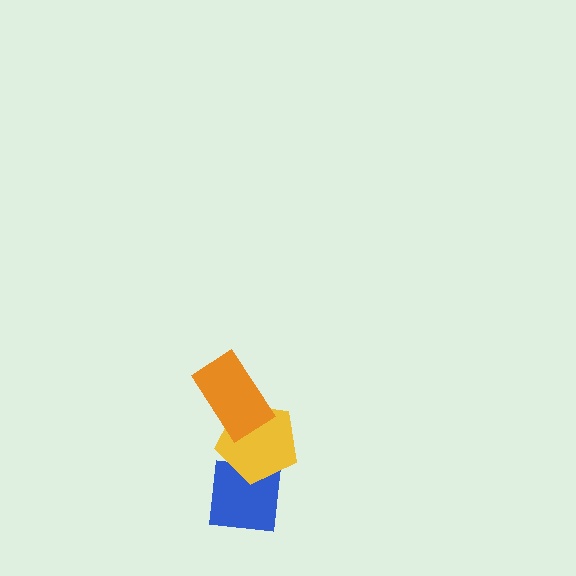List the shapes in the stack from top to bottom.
From top to bottom: the orange rectangle, the yellow pentagon, the blue square.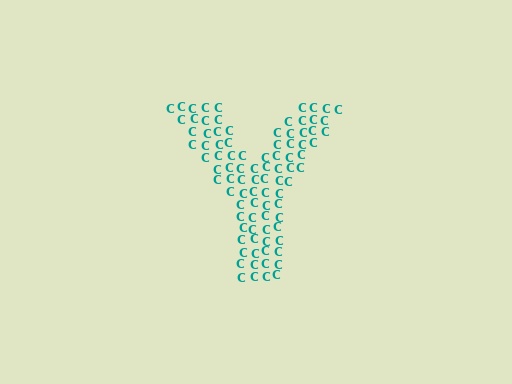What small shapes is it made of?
It is made of small letter C's.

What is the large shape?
The large shape is the letter Y.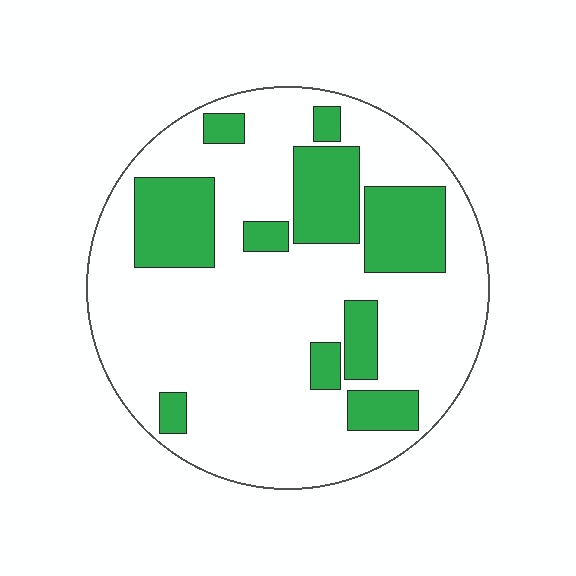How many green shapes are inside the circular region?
10.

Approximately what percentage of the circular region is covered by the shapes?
Approximately 25%.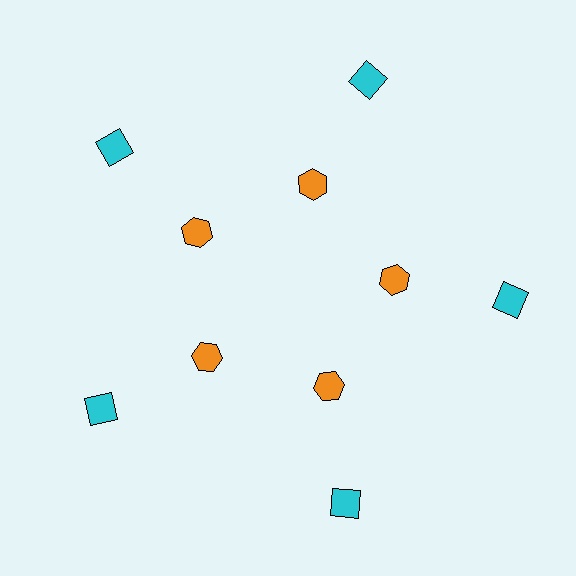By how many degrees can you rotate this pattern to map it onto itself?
The pattern maps onto itself every 72 degrees of rotation.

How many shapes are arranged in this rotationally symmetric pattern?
There are 10 shapes, arranged in 5 groups of 2.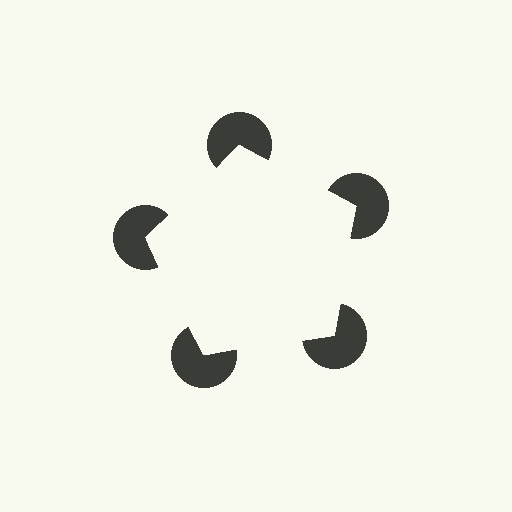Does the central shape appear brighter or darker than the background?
It typically appears slightly brighter than the background, even though no actual brightness change is drawn.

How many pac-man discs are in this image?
There are 5 — one at each vertex of the illusory pentagon.